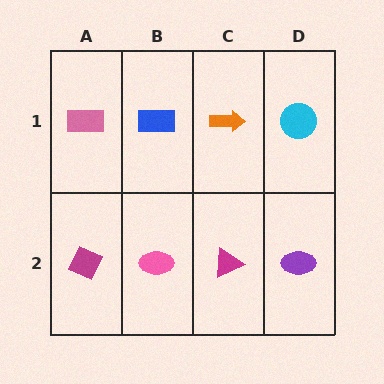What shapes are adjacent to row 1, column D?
A purple ellipse (row 2, column D), an orange arrow (row 1, column C).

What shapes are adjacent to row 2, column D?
A cyan circle (row 1, column D), a magenta triangle (row 2, column C).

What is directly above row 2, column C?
An orange arrow.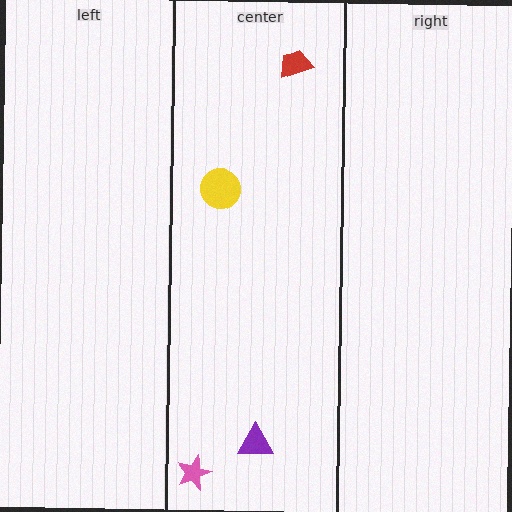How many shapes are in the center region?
4.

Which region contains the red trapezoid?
The center region.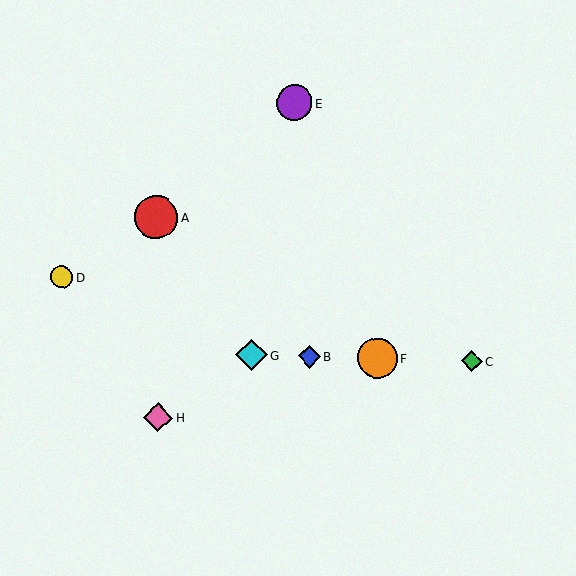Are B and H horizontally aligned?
No, B is at y≈357 and H is at y≈418.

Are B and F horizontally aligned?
Yes, both are at y≈357.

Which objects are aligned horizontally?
Objects B, C, F, G are aligned horizontally.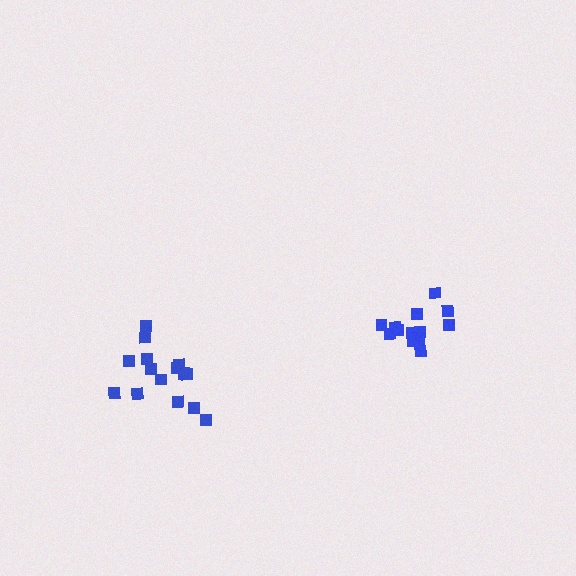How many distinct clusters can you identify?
There are 2 distinct clusters.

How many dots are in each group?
Group 1: 13 dots, Group 2: 15 dots (28 total).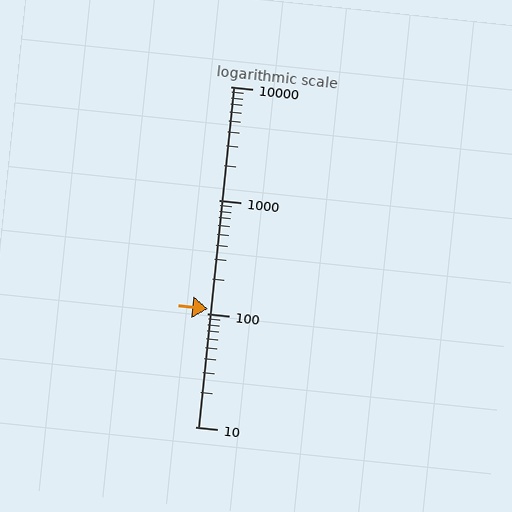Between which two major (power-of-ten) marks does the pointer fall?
The pointer is between 100 and 1000.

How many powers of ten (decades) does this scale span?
The scale spans 3 decades, from 10 to 10000.